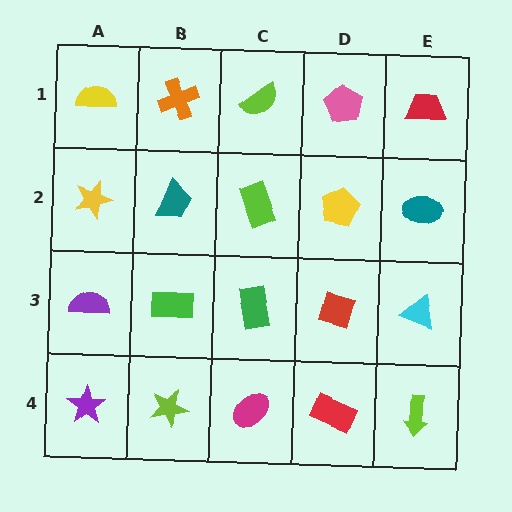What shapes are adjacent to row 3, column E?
A teal ellipse (row 2, column E), a lime arrow (row 4, column E), a red diamond (row 3, column D).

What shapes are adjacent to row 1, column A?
A yellow star (row 2, column A), an orange cross (row 1, column B).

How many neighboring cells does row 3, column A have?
3.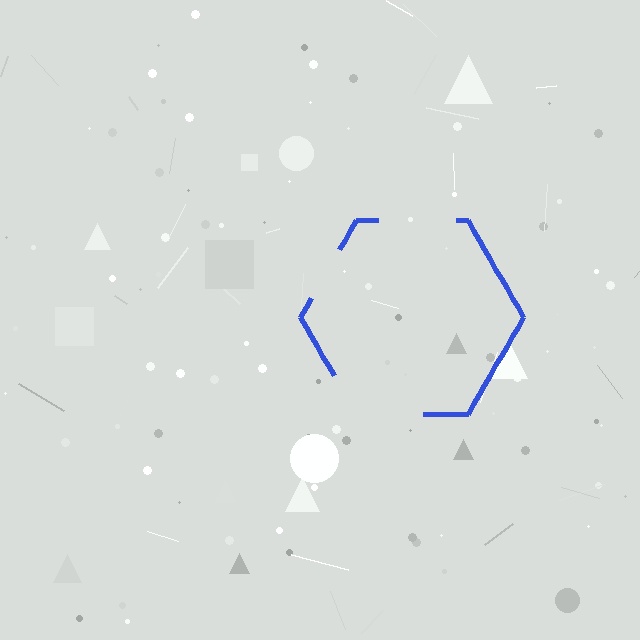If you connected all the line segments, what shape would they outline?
They would outline a hexagon.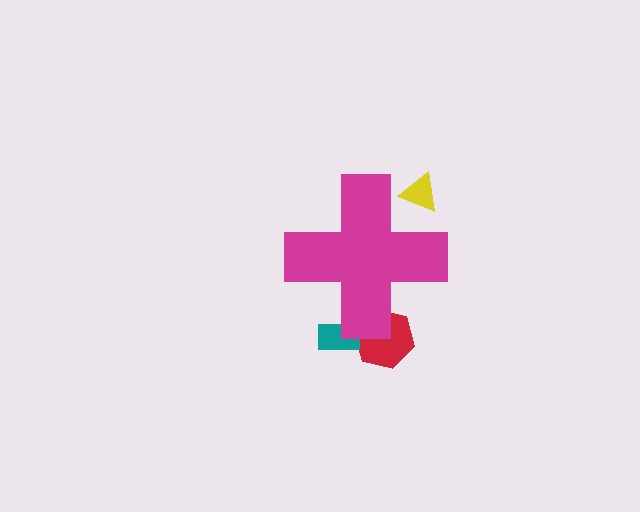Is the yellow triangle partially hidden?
Yes, the yellow triangle is partially hidden behind the magenta cross.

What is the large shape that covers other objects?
A magenta cross.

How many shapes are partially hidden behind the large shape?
3 shapes are partially hidden.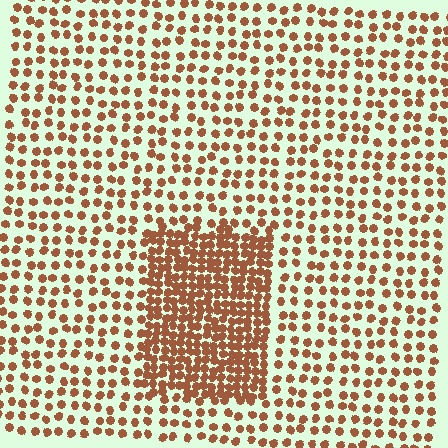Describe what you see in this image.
The image contains small brown elements arranged at two different densities. A rectangle-shaped region is visible where the elements are more densely packed than the surrounding area.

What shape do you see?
I see a rectangle.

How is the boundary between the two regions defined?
The boundary is defined by a change in element density (approximately 2.3x ratio). All elements are the same color, size, and shape.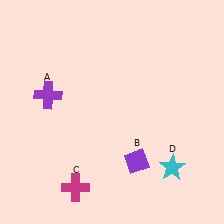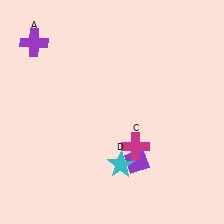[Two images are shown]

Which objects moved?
The objects that moved are: the purple cross (A), the magenta cross (C), the cyan star (D).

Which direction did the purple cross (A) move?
The purple cross (A) moved up.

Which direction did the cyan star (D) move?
The cyan star (D) moved left.